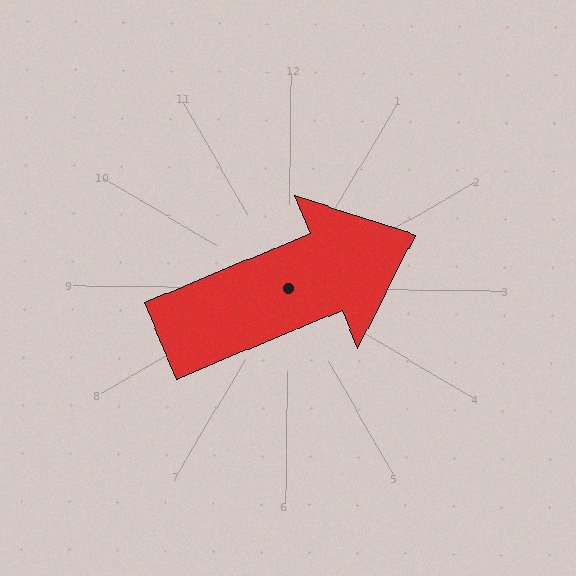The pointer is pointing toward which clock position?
Roughly 2 o'clock.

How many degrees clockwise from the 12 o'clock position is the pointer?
Approximately 67 degrees.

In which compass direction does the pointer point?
Northeast.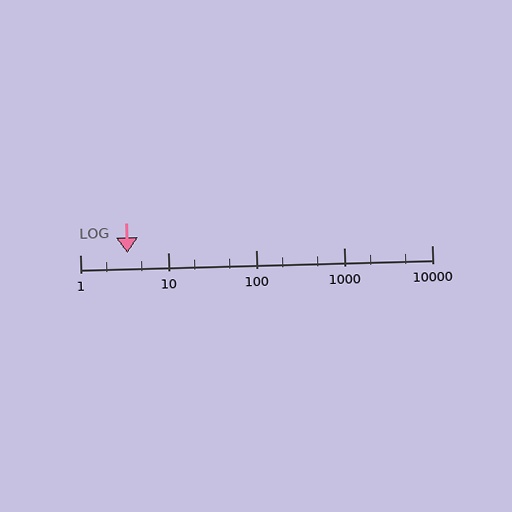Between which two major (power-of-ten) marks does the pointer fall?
The pointer is between 1 and 10.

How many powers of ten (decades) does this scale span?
The scale spans 4 decades, from 1 to 10000.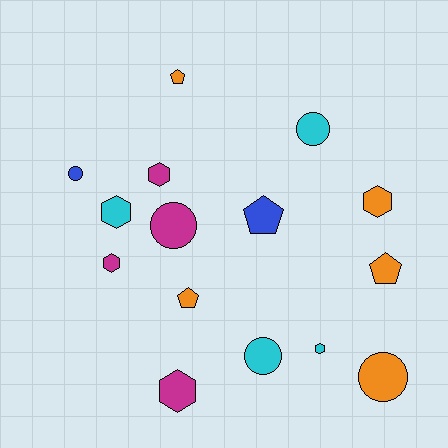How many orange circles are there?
There is 1 orange circle.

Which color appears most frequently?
Orange, with 5 objects.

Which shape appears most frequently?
Hexagon, with 6 objects.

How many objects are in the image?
There are 15 objects.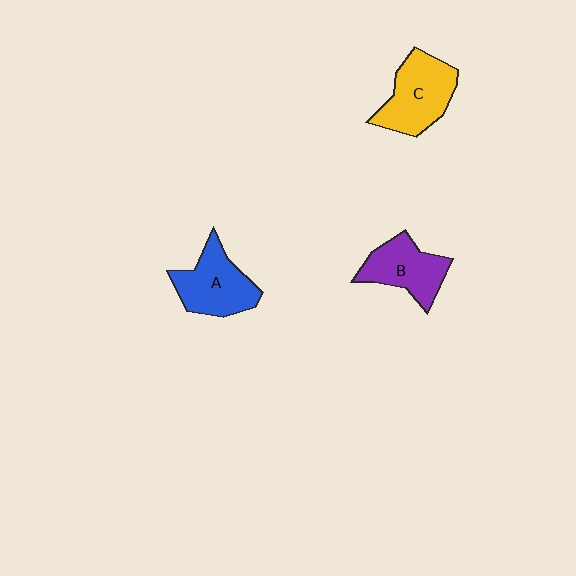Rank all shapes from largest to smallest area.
From largest to smallest: C (yellow), A (blue), B (purple).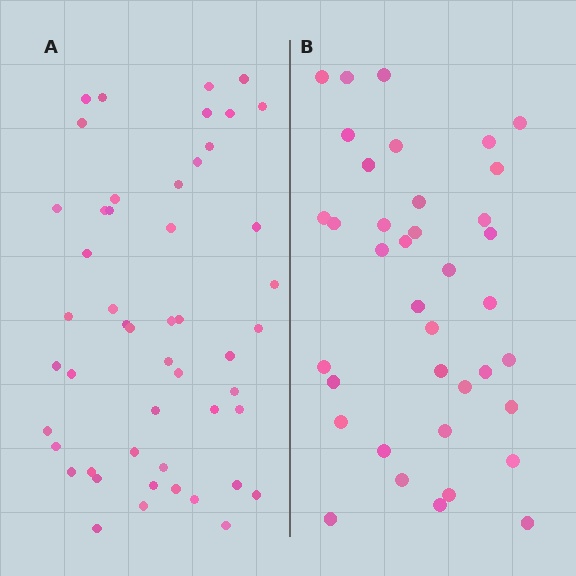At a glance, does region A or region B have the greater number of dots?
Region A (the left region) has more dots.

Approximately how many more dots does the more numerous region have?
Region A has roughly 12 or so more dots than region B.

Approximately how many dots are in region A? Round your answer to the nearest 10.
About 50 dots.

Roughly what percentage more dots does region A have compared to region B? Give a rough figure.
About 30% more.